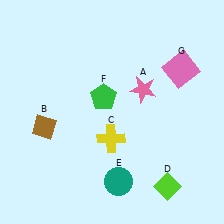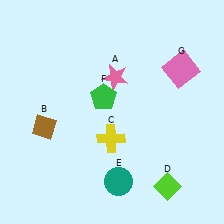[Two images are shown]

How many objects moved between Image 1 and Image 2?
1 object moved between the two images.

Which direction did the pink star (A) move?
The pink star (A) moved left.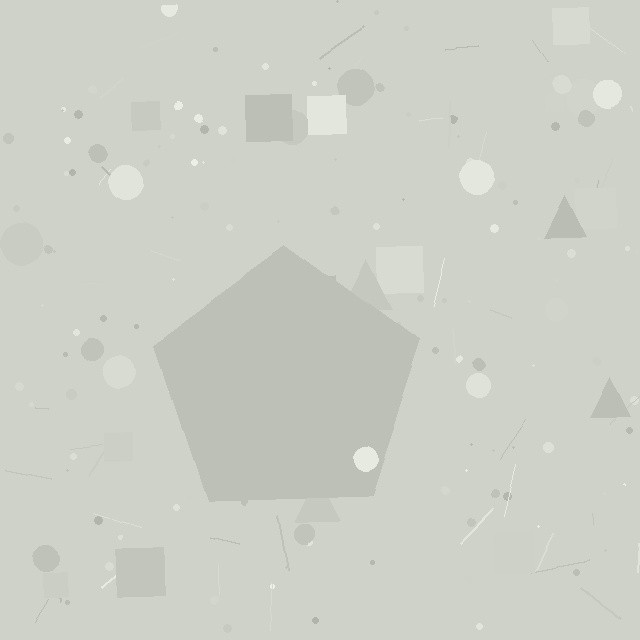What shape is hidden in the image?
A pentagon is hidden in the image.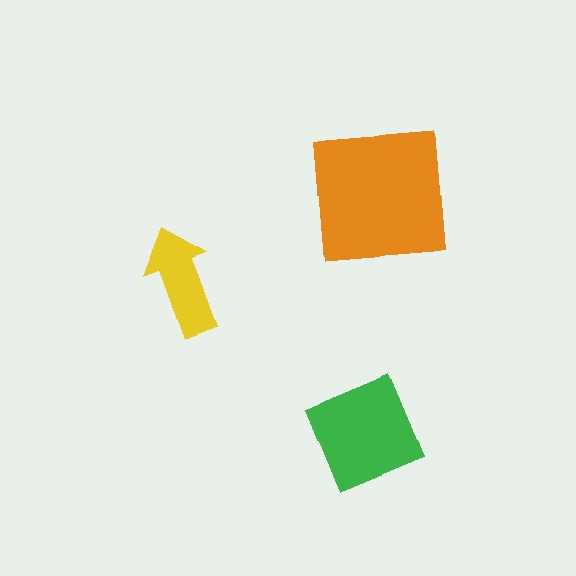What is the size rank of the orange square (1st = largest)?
1st.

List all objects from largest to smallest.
The orange square, the green diamond, the yellow arrow.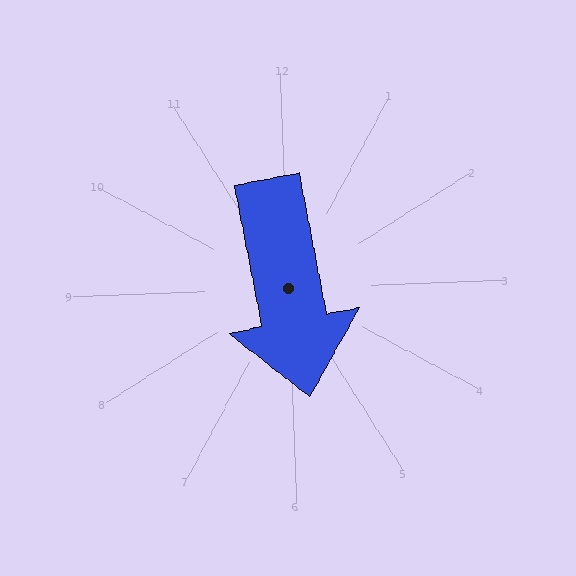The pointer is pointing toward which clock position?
Roughly 6 o'clock.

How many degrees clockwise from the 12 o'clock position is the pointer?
Approximately 171 degrees.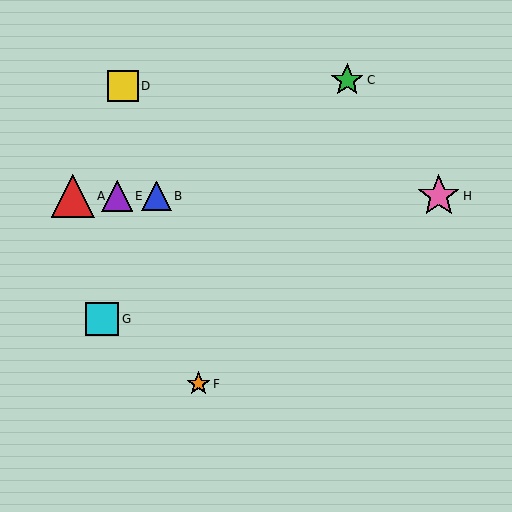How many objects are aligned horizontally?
4 objects (A, B, E, H) are aligned horizontally.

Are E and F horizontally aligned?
No, E is at y≈196 and F is at y≈384.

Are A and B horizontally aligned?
Yes, both are at y≈196.